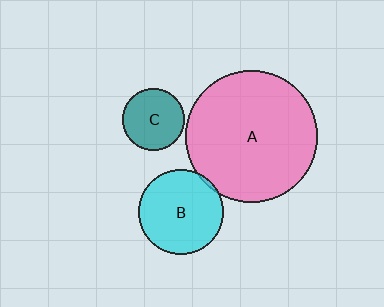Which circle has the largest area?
Circle A (pink).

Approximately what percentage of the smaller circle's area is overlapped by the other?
Approximately 5%.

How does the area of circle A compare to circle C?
Approximately 4.5 times.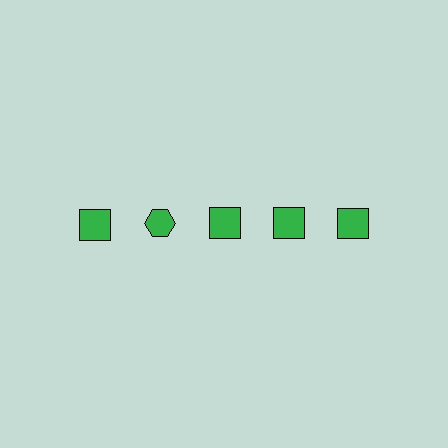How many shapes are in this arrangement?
There are 5 shapes arranged in a grid pattern.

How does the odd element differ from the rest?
It has a different shape: hexagon instead of square.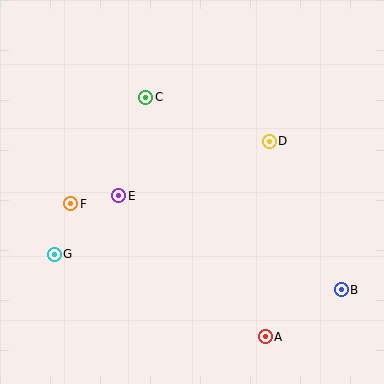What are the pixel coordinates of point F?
Point F is at (71, 204).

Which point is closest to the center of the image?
Point E at (119, 196) is closest to the center.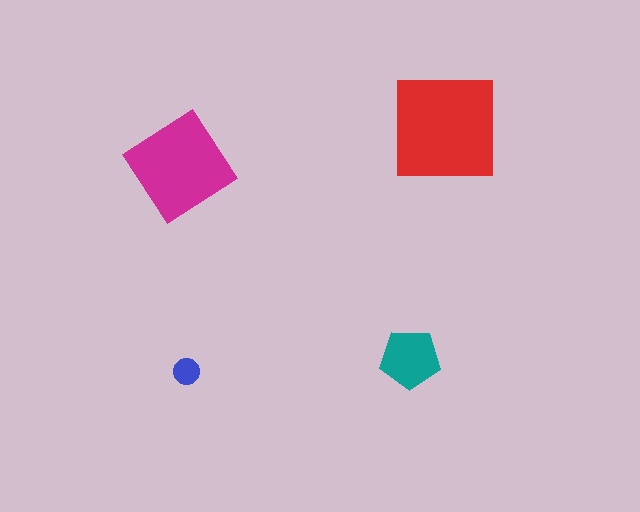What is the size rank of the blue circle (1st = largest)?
4th.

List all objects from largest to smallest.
The red square, the magenta diamond, the teal pentagon, the blue circle.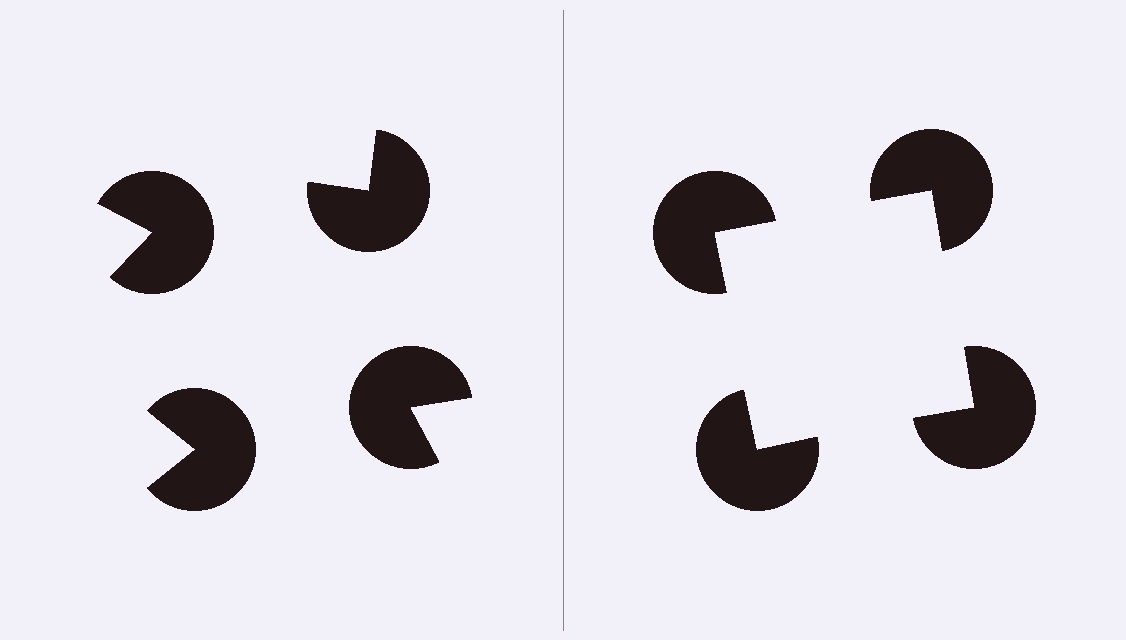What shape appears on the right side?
An illusory square.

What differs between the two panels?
The pac-man discs are positioned identically on both sides; only the wedge orientations differ. On the right they align to a square; on the left they are misaligned.